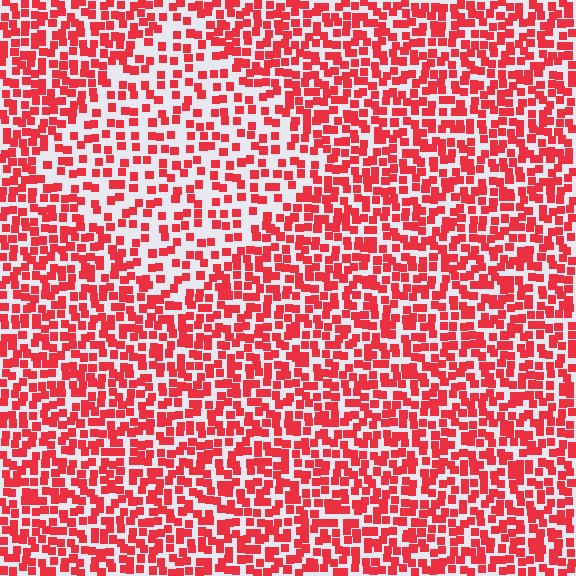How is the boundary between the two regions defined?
The boundary is defined by a change in element density (approximately 1.8x ratio). All elements are the same color, size, and shape.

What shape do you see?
I see a diamond.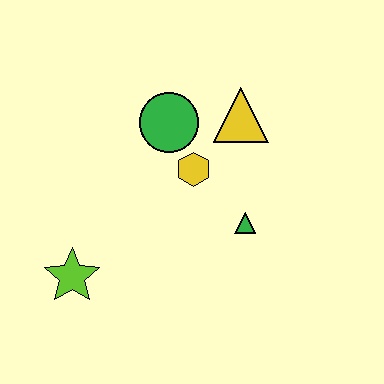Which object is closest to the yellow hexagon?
The green circle is closest to the yellow hexagon.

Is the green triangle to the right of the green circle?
Yes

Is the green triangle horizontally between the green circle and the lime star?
No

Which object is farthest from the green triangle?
The lime star is farthest from the green triangle.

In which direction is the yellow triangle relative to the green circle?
The yellow triangle is to the right of the green circle.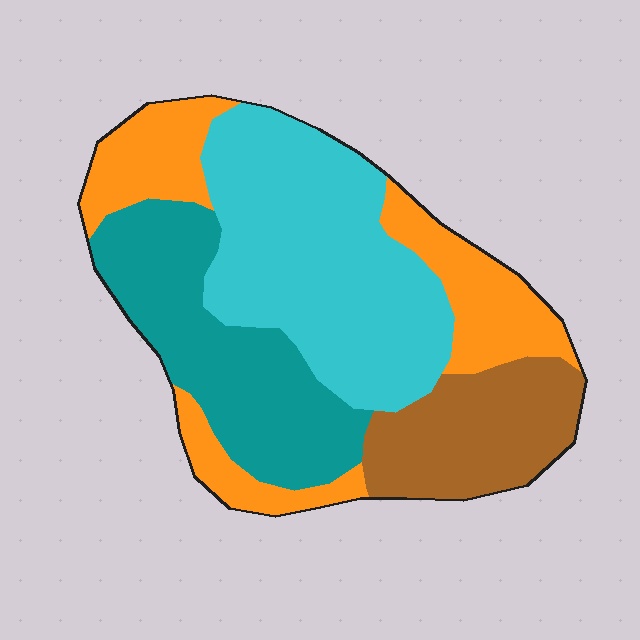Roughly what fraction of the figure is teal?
Teal takes up about one quarter (1/4) of the figure.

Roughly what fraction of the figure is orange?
Orange takes up about one quarter (1/4) of the figure.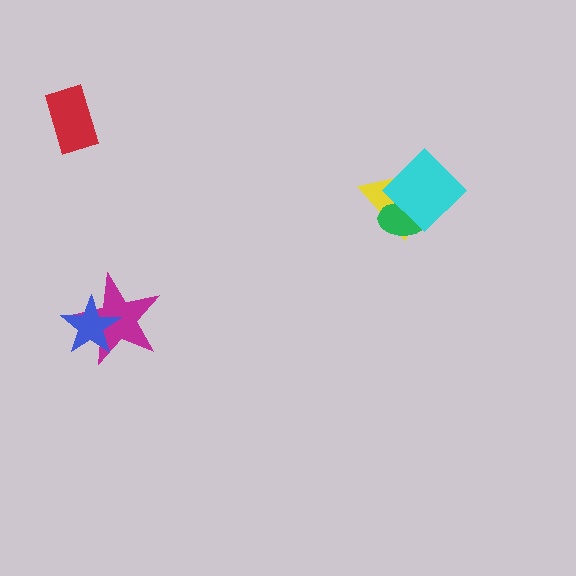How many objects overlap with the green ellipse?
2 objects overlap with the green ellipse.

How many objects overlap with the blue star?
1 object overlaps with the blue star.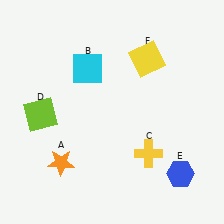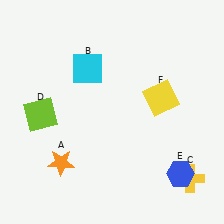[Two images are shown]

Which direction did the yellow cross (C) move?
The yellow cross (C) moved right.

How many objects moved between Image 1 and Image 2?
2 objects moved between the two images.